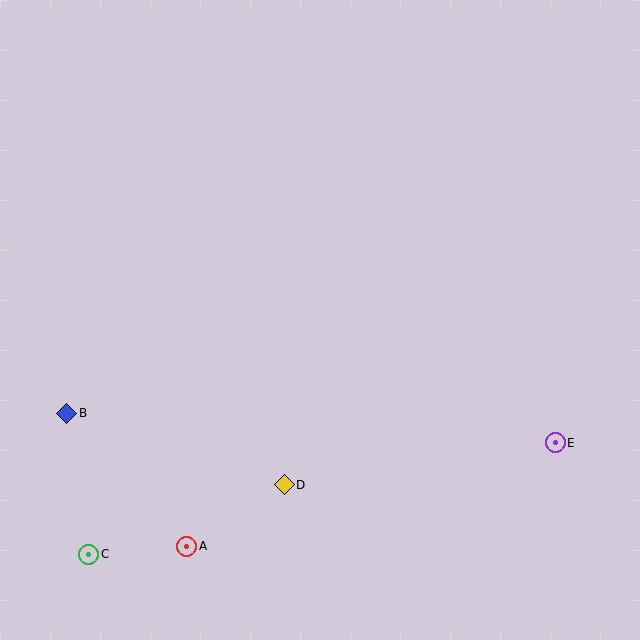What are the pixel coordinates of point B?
Point B is at (67, 413).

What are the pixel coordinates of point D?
Point D is at (284, 485).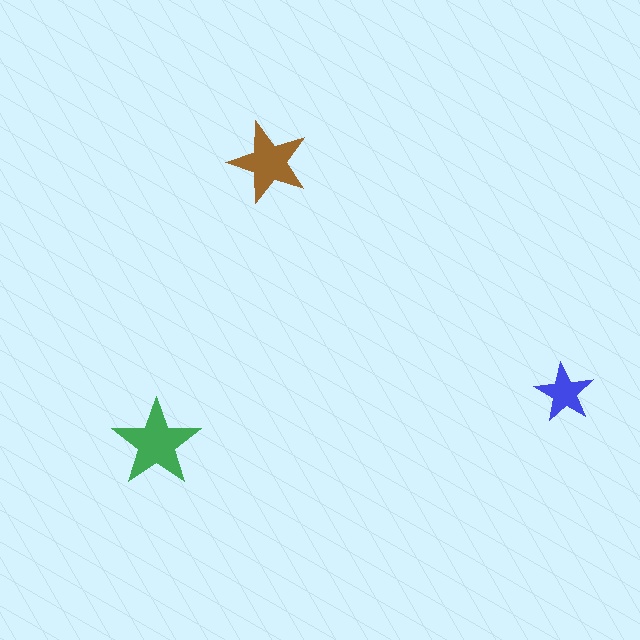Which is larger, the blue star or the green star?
The green one.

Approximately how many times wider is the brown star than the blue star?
About 1.5 times wider.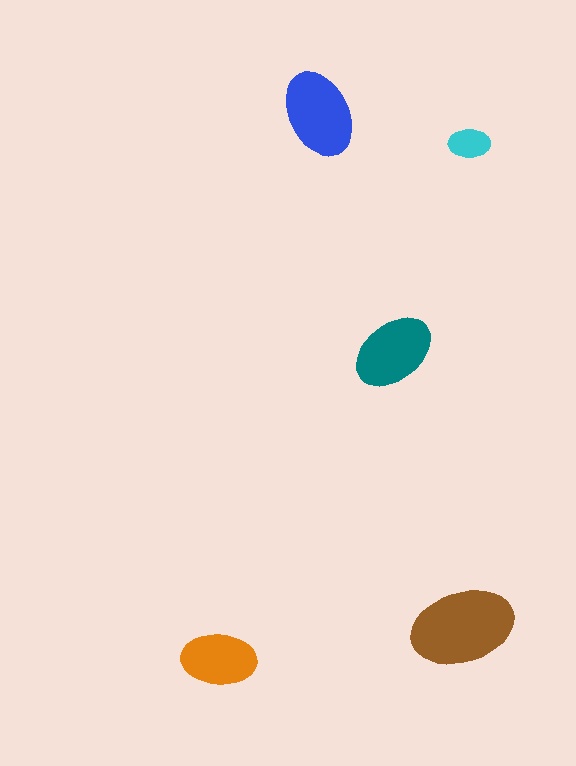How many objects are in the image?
There are 5 objects in the image.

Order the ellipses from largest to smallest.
the brown one, the blue one, the teal one, the orange one, the cyan one.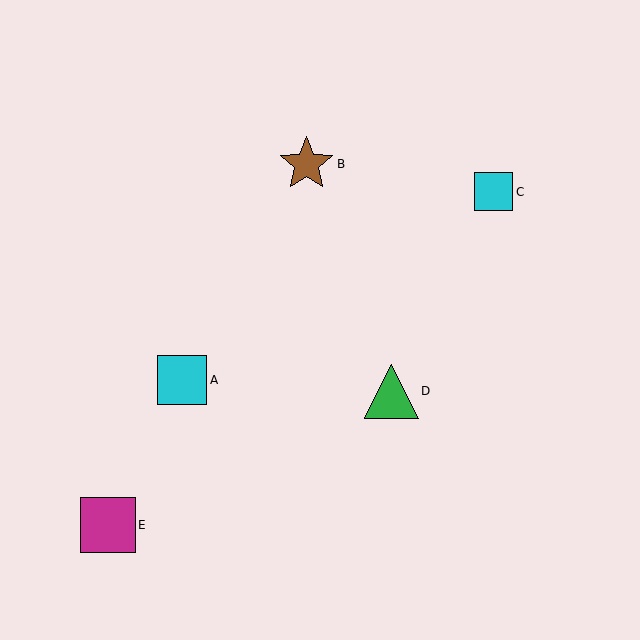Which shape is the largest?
The brown star (labeled B) is the largest.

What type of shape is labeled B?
Shape B is a brown star.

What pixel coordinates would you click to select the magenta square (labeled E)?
Click at (108, 525) to select the magenta square E.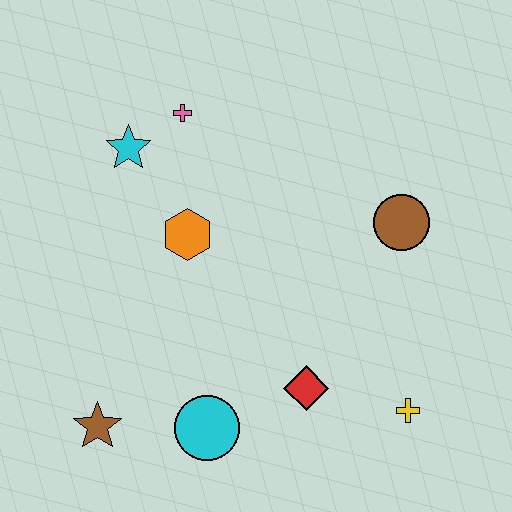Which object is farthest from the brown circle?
The brown star is farthest from the brown circle.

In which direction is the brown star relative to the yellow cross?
The brown star is to the left of the yellow cross.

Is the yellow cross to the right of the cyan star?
Yes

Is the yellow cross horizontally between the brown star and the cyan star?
No